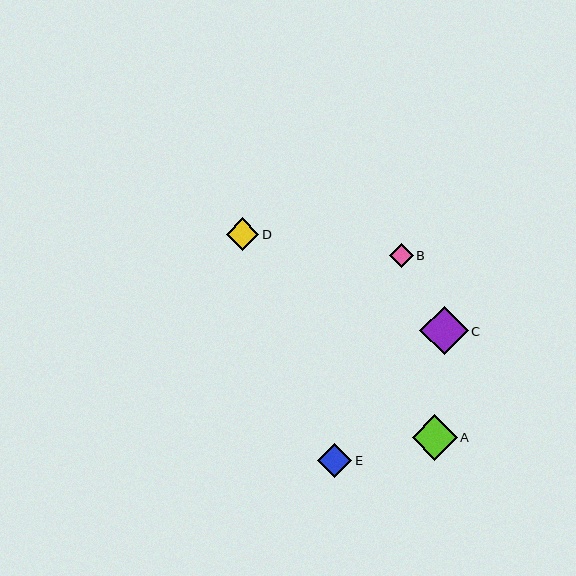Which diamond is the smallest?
Diamond B is the smallest with a size of approximately 24 pixels.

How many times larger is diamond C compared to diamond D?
Diamond C is approximately 1.5 times the size of diamond D.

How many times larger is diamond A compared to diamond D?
Diamond A is approximately 1.4 times the size of diamond D.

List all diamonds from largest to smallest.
From largest to smallest: C, A, E, D, B.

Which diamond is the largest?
Diamond C is the largest with a size of approximately 48 pixels.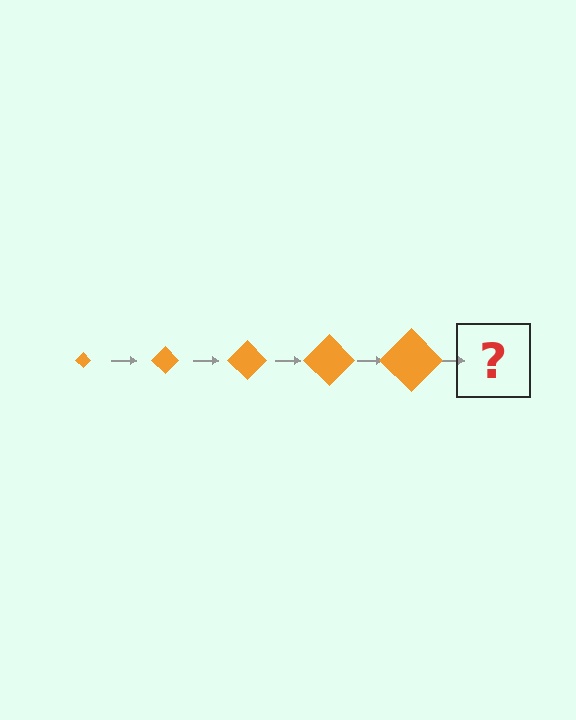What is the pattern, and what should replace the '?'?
The pattern is that the diamond gets progressively larger each step. The '?' should be an orange diamond, larger than the previous one.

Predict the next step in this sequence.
The next step is an orange diamond, larger than the previous one.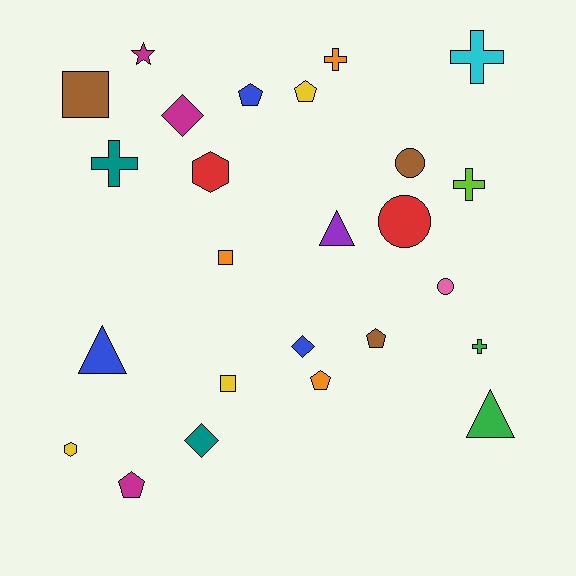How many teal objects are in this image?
There are 2 teal objects.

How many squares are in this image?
There are 3 squares.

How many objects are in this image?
There are 25 objects.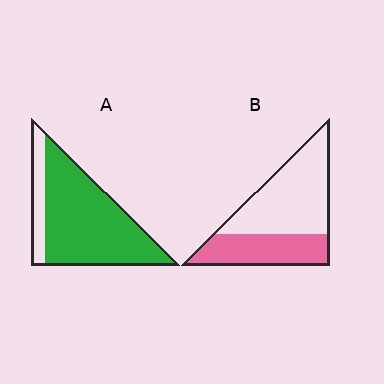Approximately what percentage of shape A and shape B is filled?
A is approximately 80% and B is approximately 40%.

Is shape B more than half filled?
No.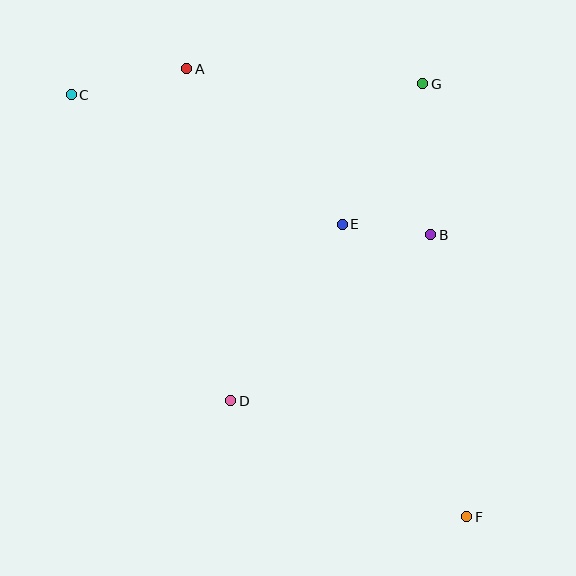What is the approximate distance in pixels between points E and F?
The distance between E and F is approximately 318 pixels.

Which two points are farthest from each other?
Points C and F are farthest from each other.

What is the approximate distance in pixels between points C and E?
The distance between C and E is approximately 300 pixels.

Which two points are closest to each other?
Points B and E are closest to each other.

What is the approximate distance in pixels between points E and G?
The distance between E and G is approximately 162 pixels.